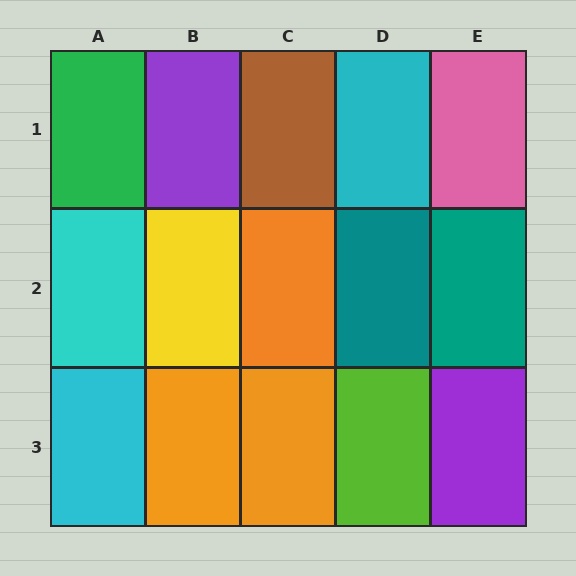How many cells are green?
1 cell is green.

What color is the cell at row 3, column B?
Orange.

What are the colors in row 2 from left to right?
Cyan, yellow, orange, teal, teal.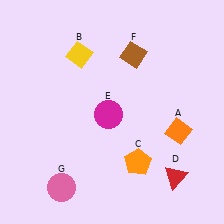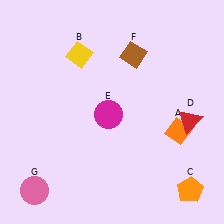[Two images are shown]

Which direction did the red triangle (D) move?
The red triangle (D) moved up.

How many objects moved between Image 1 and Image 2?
3 objects moved between the two images.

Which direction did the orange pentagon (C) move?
The orange pentagon (C) moved right.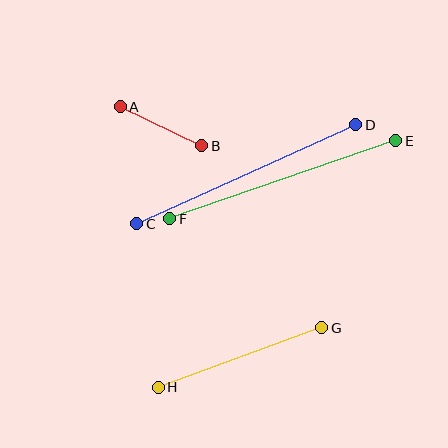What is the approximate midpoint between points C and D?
The midpoint is at approximately (246, 174) pixels.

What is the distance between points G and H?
The distance is approximately 174 pixels.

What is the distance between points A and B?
The distance is approximately 91 pixels.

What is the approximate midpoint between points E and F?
The midpoint is at approximately (283, 180) pixels.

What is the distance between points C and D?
The distance is approximately 240 pixels.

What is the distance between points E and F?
The distance is approximately 239 pixels.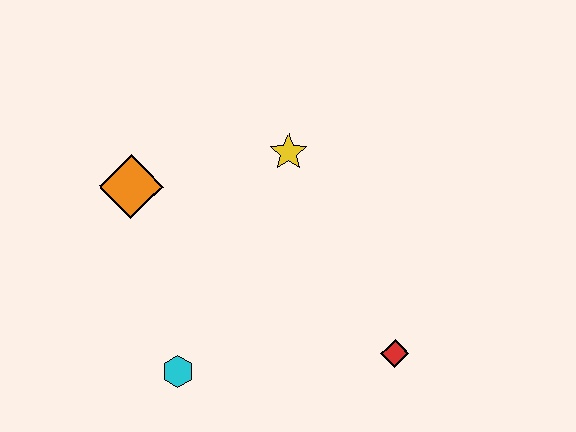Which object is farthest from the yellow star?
The cyan hexagon is farthest from the yellow star.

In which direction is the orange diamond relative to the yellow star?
The orange diamond is to the left of the yellow star.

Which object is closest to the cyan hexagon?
The orange diamond is closest to the cyan hexagon.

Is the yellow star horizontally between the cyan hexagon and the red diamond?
Yes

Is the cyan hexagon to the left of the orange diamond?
No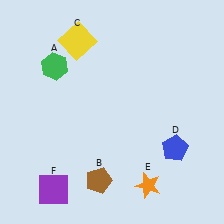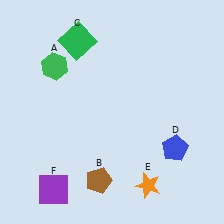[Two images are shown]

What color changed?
The square (C) changed from yellow in Image 1 to green in Image 2.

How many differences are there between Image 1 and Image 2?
There is 1 difference between the two images.